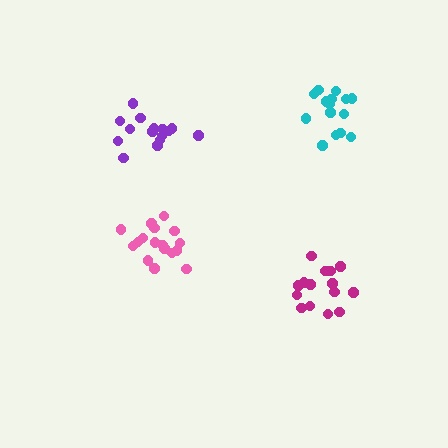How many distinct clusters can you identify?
There are 4 distinct clusters.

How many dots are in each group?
Group 1: 15 dots, Group 2: 15 dots, Group 3: 17 dots, Group 4: 15 dots (62 total).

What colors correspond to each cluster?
The clusters are colored: magenta, cyan, pink, purple.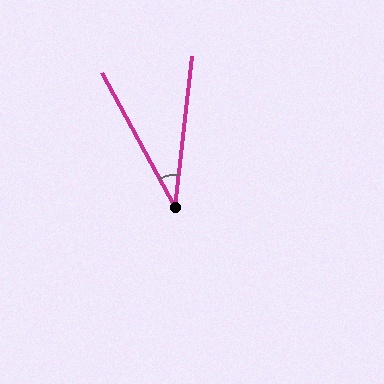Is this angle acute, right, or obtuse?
It is acute.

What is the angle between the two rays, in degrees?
Approximately 35 degrees.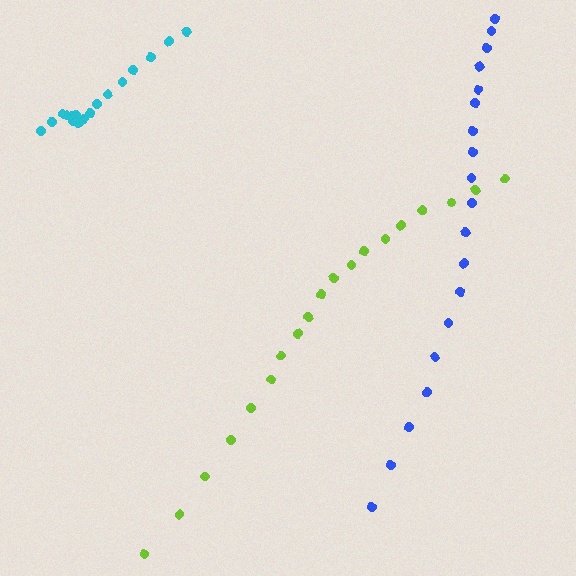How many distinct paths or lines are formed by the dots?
There are 3 distinct paths.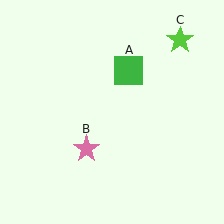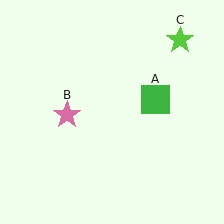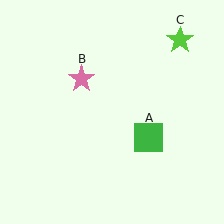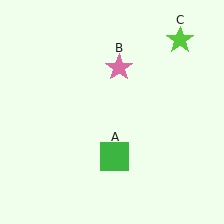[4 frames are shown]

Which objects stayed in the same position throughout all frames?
Lime star (object C) remained stationary.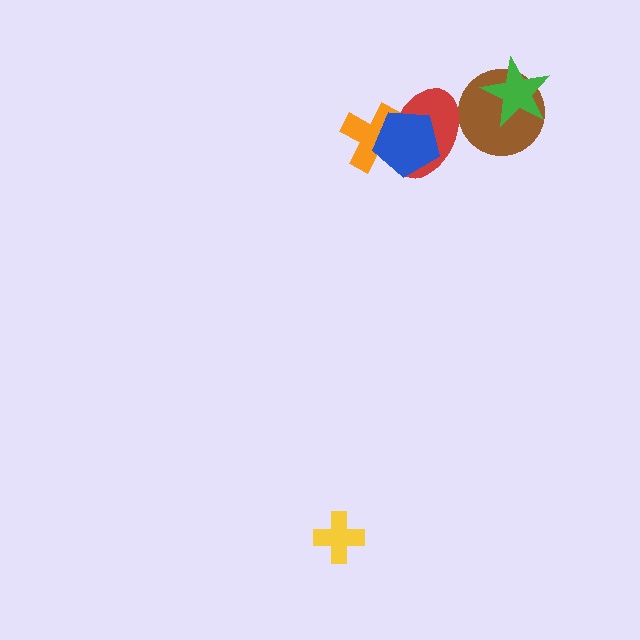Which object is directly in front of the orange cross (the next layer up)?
The red ellipse is directly in front of the orange cross.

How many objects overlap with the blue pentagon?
2 objects overlap with the blue pentagon.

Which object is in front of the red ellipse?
The blue pentagon is in front of the red ellipse.